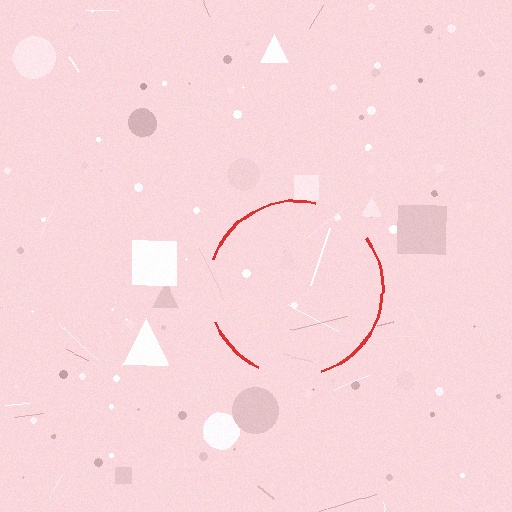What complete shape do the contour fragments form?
The contour fragments form a circle.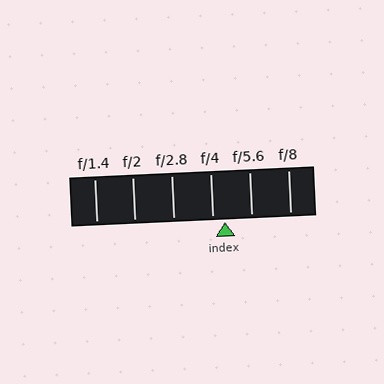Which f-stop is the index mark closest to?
The index mark is closest to f/4.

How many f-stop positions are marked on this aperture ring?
There are 6 f-stop positions marked.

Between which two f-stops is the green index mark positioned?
The index mark is between f/4 and f/5.6.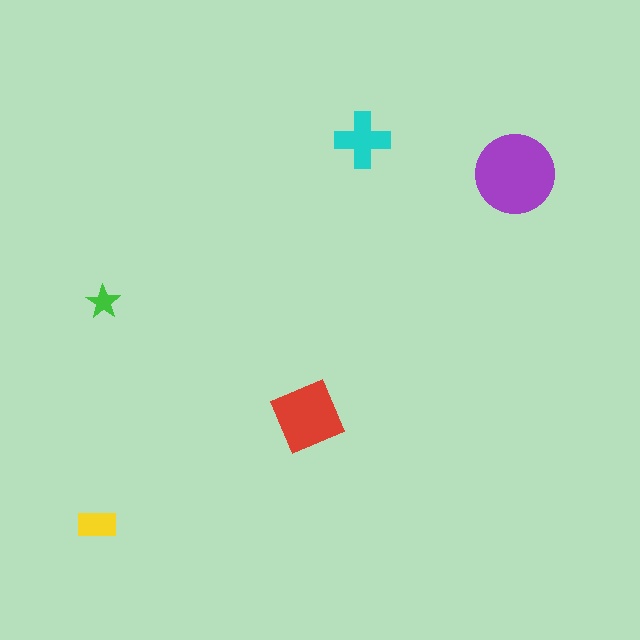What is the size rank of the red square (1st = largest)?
2nd.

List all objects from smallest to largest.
The green star, the yellow rectangle, the cyan cross, the red square, the purple circle.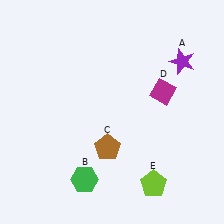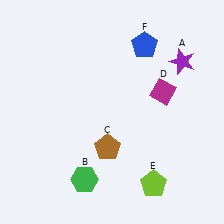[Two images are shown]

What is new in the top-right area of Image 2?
A blue pentagon (F) was added in the top-right area of Image 2.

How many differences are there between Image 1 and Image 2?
There is 1 difference between the two images.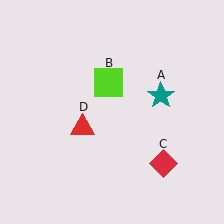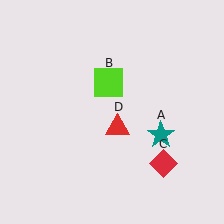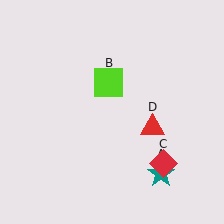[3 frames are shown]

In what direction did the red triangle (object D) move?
The red triangle (object D) moved right.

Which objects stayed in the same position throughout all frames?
Lime square (object B) and red diamond (object C) remained stationary.